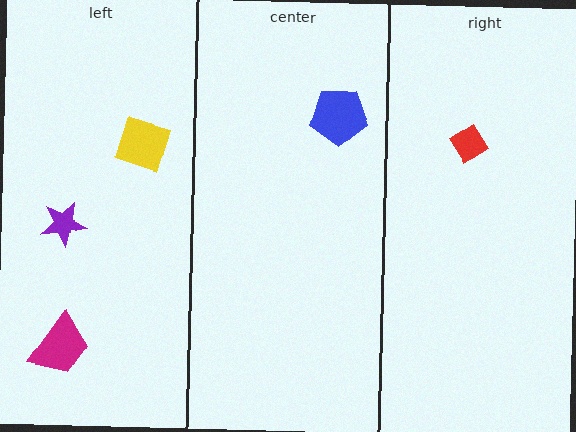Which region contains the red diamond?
The right region.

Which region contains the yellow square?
The left region.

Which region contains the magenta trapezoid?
The left region.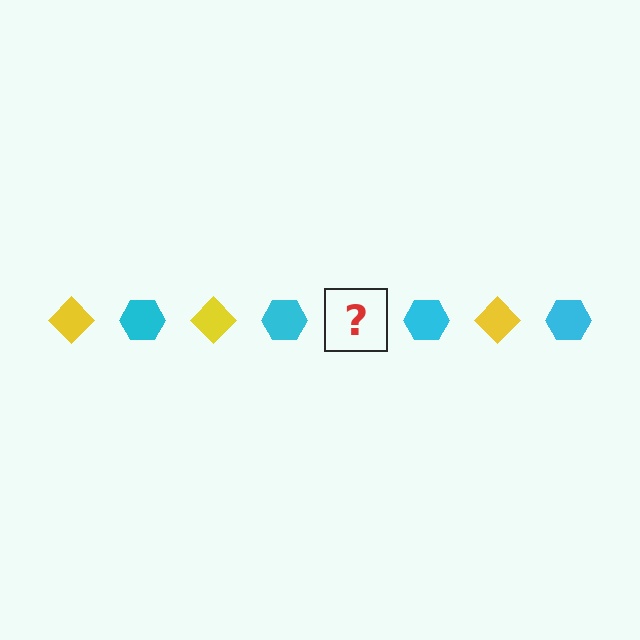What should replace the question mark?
The question mark should be replaced with a yellow diamond.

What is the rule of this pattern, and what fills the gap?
The rule is that the pattern alternates between yellow diamond and cyan hexagon. The gap should be filled with a yellow diamond.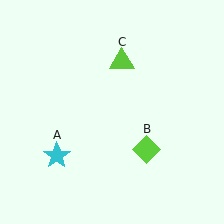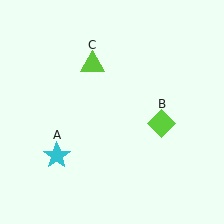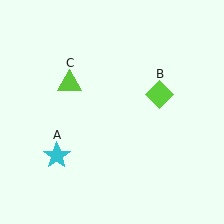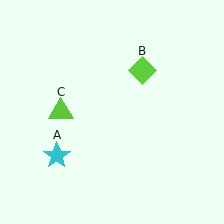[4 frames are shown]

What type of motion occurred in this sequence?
The lime diamond (object B), lime triangle (object C) rotated counterclockwise around the center of the scene.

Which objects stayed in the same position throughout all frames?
Cyan star (object A) remained stationary.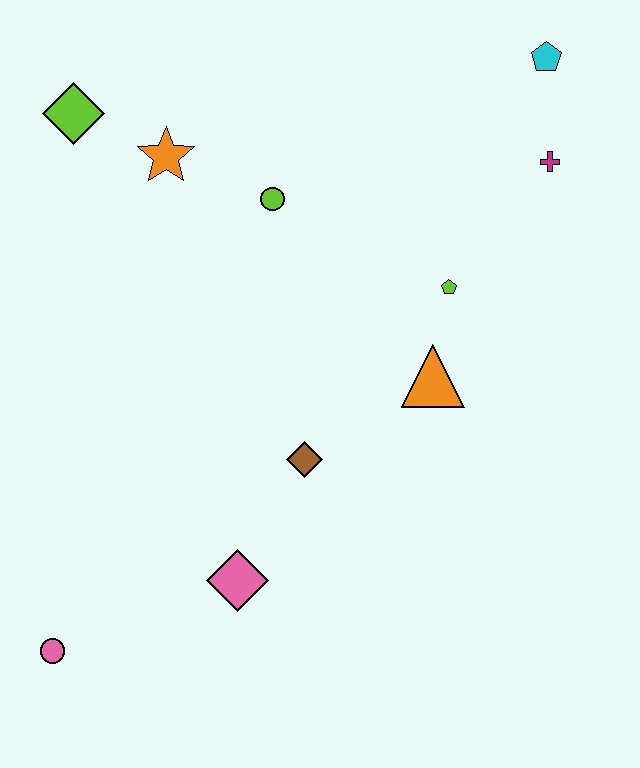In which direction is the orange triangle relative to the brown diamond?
The orange triangle is to the right of the brown diamond.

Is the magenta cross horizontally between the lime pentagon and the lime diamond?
No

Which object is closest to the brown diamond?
The pink diamond is closest to the brown diamond.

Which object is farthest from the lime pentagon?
The pink circle is farthest from the lime pentagon.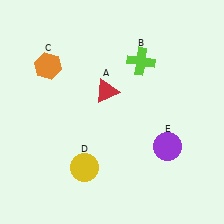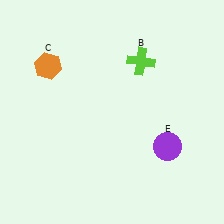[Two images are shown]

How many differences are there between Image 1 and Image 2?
There are 2 differences between the two images.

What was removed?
The red triangle (A), the yellow circle (D) were removed in Image 2.